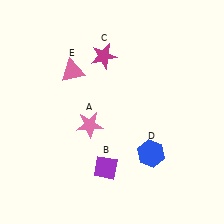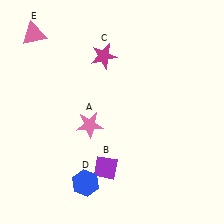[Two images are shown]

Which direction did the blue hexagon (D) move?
The blue hexagon (D) moved left.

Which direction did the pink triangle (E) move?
The pink triangle (E) moved left.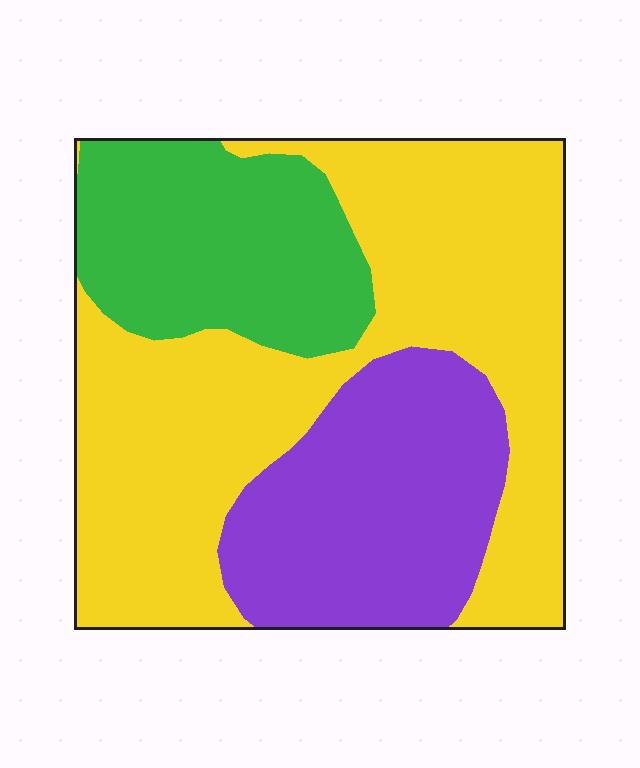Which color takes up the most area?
Yellow, at roughly 55%.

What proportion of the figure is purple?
Purple takes up about one quarter (1/4) of the figure.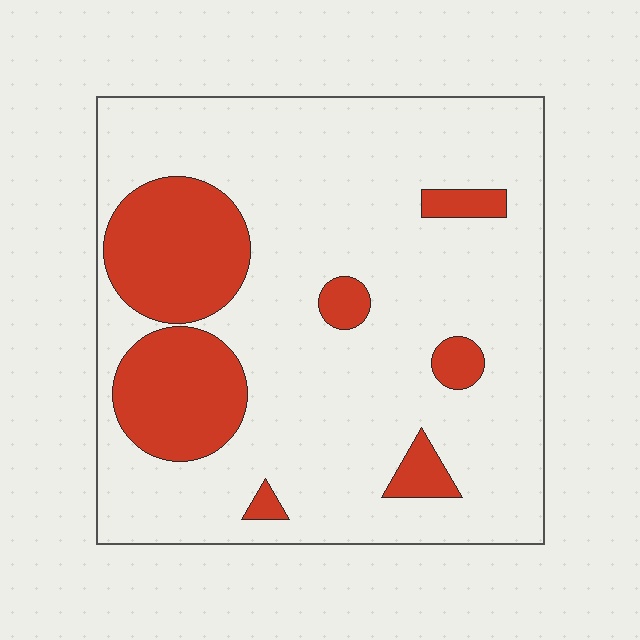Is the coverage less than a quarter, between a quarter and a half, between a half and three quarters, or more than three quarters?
Less than a quarter.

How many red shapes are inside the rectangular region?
7.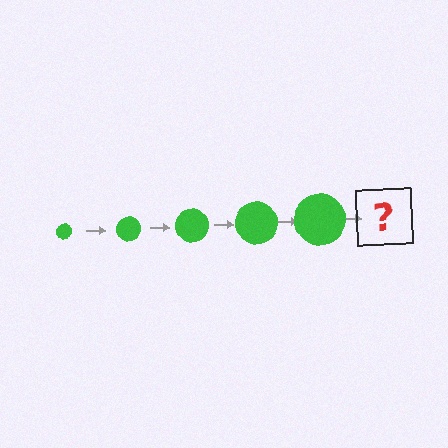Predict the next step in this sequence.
The next step is a green circle, larger than the previous one.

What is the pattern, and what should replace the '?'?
The pattern is that the circle gets progressively larger each step. The '?' should be a green circle, larger than the previous one.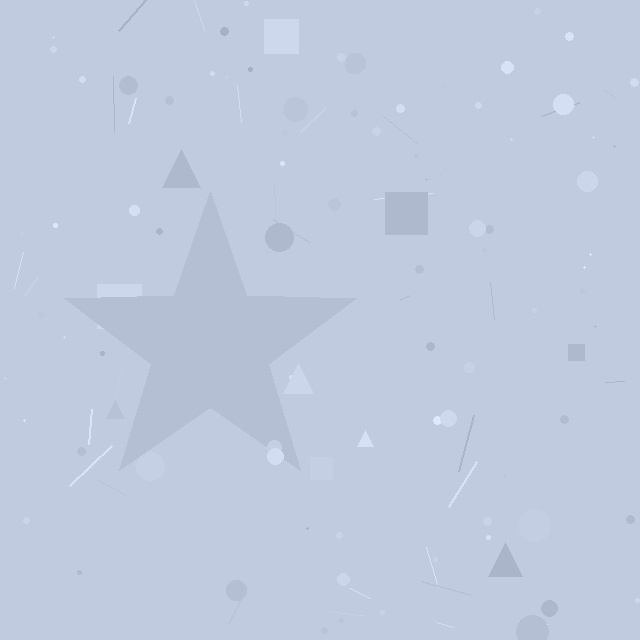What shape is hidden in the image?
A star is hidden in the image.